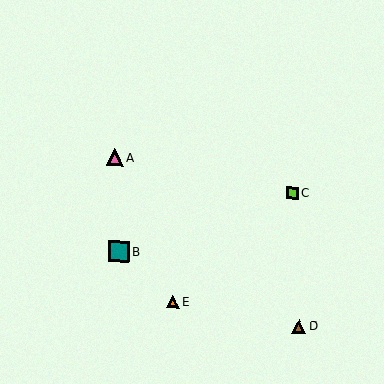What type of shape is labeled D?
Shape D is a brown triangle.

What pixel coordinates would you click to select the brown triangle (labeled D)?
Click at (299, 326) to select the brown triangle D.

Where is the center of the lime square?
The center of the lime square is at (292, 193).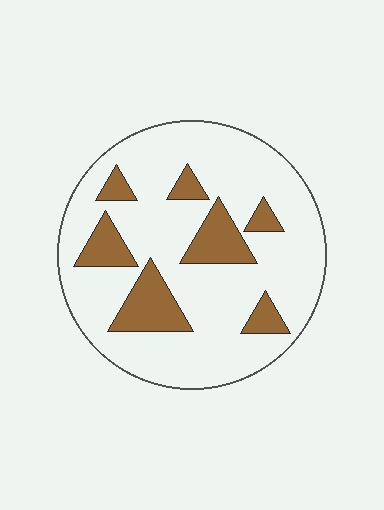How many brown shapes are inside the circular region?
7.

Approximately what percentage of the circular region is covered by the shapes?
Approximately 20%.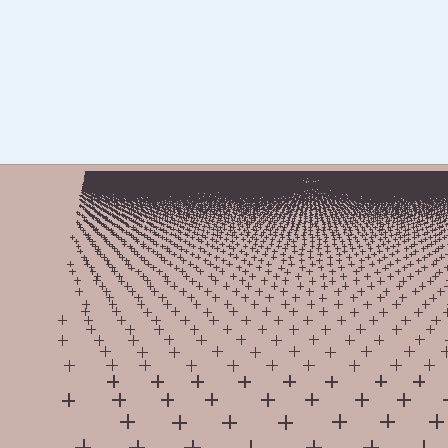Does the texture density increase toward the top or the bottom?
Density increases toward the top.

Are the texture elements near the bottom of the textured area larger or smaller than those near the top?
Larger. Near the bottom, elements are closer to the viewer and appear at a bigger on-screen size.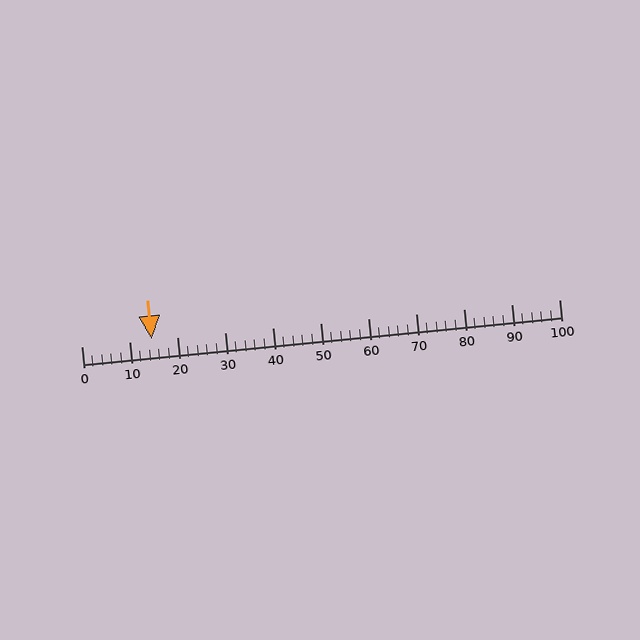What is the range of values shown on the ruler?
The ruler shows values from 0 to 100.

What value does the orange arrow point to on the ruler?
The orange arrow points to approximately 15.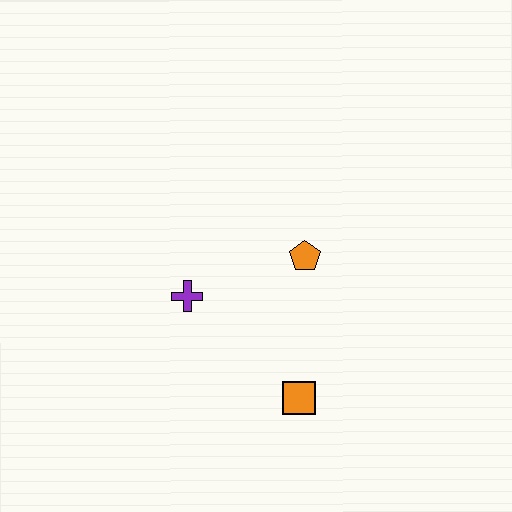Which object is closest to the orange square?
The orange pentagon is closest to the orange square.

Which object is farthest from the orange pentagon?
The orange square is farthest from the orange pentagon.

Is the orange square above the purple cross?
No